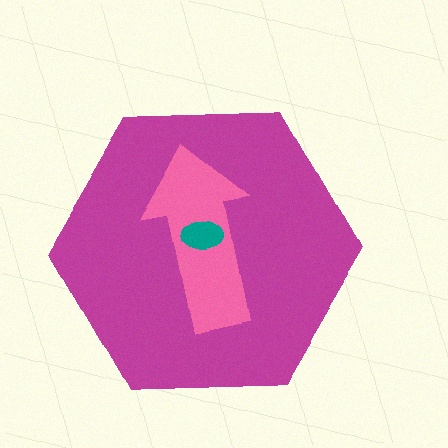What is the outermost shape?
The magenta hexagon.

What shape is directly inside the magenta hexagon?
The pink arrow.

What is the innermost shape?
The teal ellipse.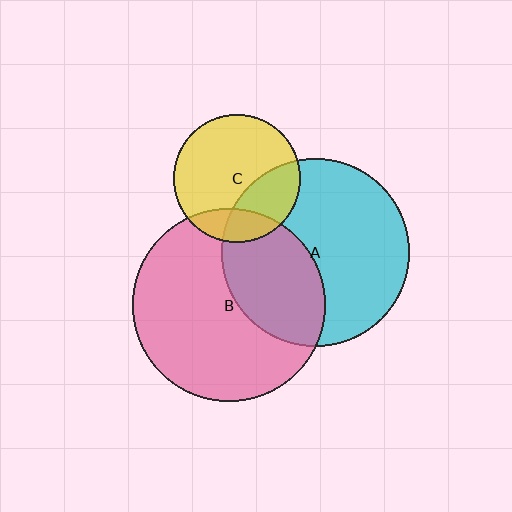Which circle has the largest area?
Circle B (pink).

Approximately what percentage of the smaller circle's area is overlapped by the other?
Approximately 15%.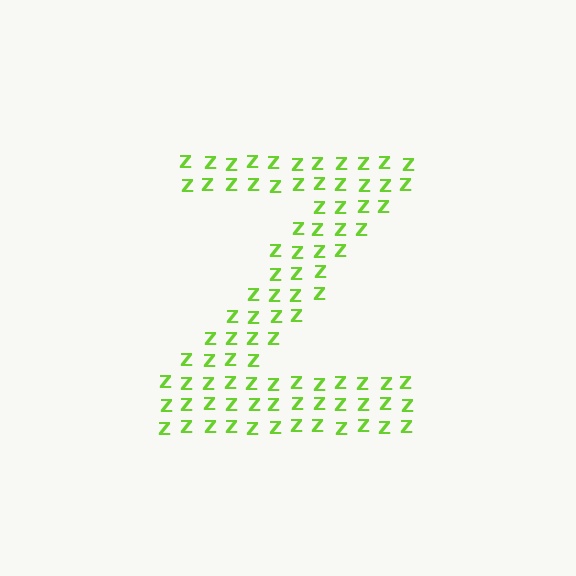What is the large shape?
The large shape is the letter Z.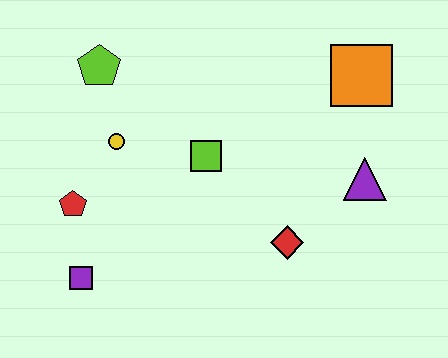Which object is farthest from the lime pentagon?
The purple triangle is farthest from the lime pentagon.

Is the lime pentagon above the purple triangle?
Yes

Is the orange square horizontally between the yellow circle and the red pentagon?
No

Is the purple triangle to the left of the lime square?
No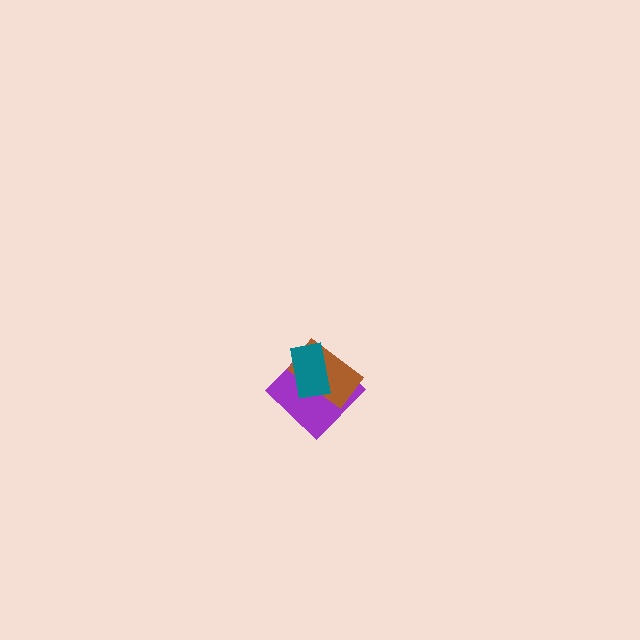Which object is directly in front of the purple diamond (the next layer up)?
The brown rectangle is directly in front of the purple diamond.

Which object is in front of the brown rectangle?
The teal rectangle is in front of the brown rectangle.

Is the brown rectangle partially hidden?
Yes, it is partially covered by another shape.